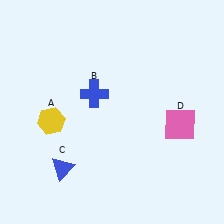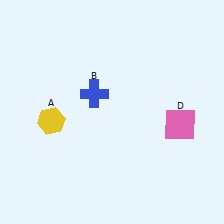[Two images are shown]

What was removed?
The blue triangle (C) was removed in Image 2.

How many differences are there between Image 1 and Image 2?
There is 1 difference between the two images.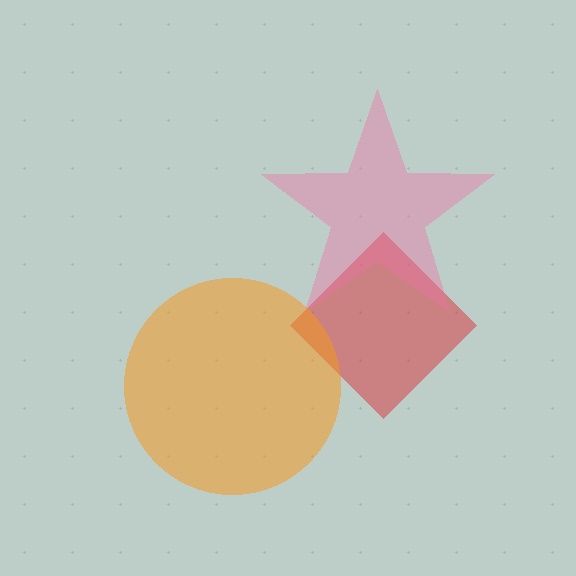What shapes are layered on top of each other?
The layered shapes are: a red diamond, a pink star, an orange circle.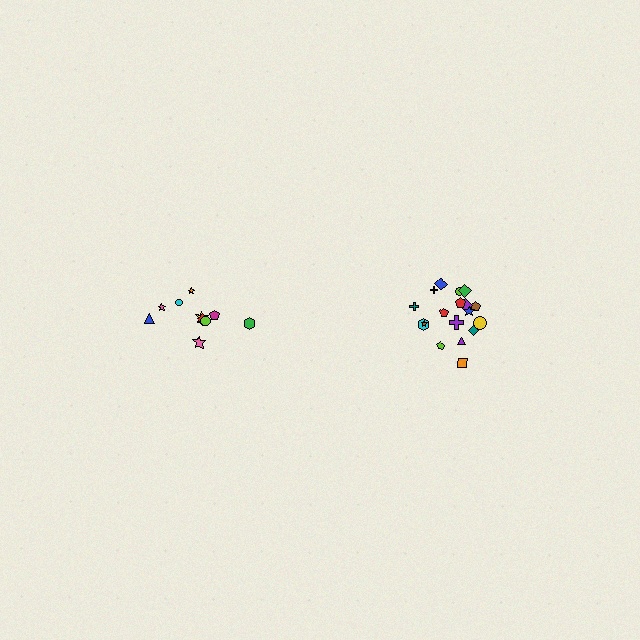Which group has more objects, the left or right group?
The right group.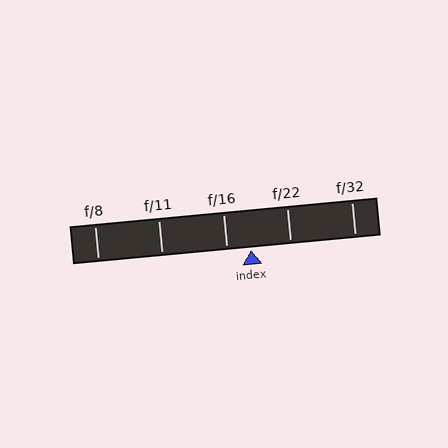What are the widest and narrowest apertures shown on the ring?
The widest aperture shown is f/8 and the narrowest is f/32.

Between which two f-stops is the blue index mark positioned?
The index mark is between f/16 and f/22.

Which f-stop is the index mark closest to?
The index mark is closest to f/16.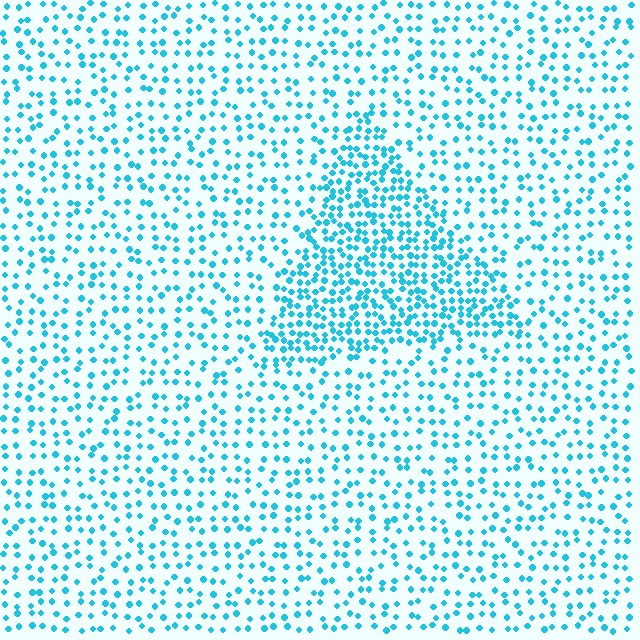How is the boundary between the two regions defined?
The boundary is defined by a change in element density (approximately 2.1x ratio). All elements are the same color, size, and shape.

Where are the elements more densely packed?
The elements are more densely packed inside the triangle boundary.